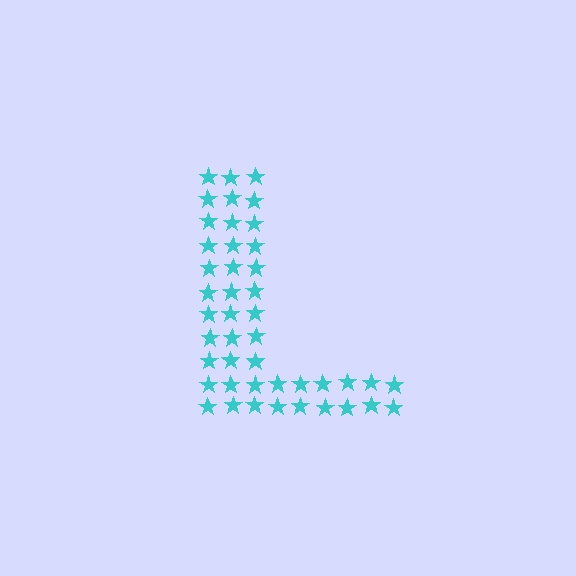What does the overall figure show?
The overall figure shows the letter L.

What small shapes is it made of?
It is made of small stars.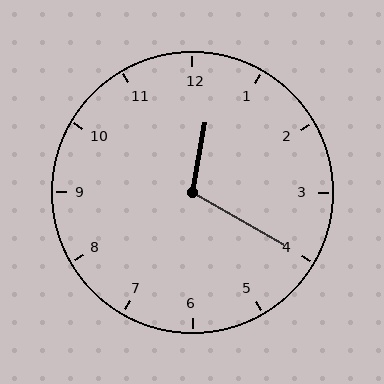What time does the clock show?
12:20.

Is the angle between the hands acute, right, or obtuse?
It is obtuse.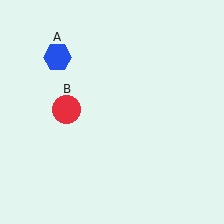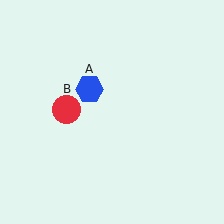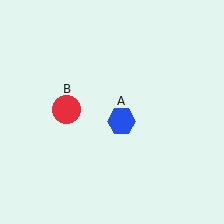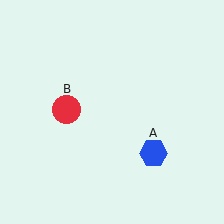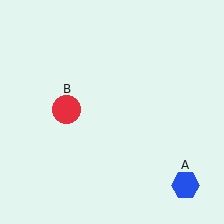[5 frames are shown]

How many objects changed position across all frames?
1 object changed position: blue hexagon (object A).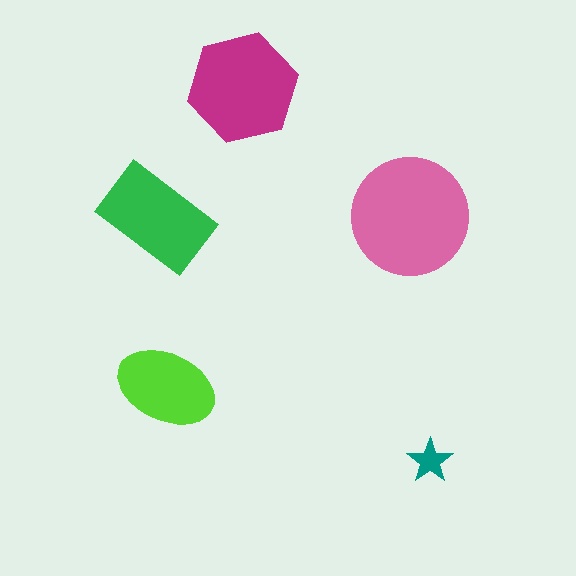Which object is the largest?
The pink circle.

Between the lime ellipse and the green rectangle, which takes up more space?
The green rectangle.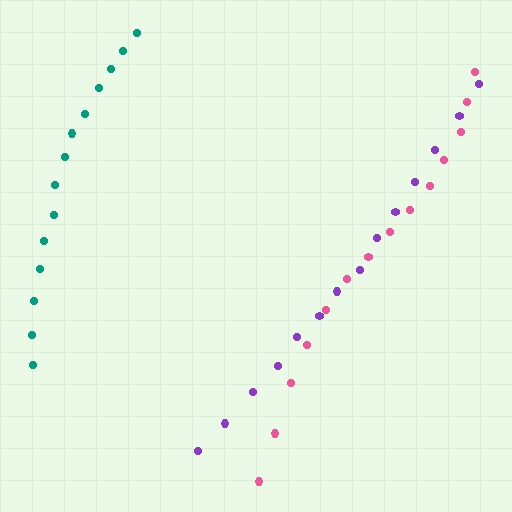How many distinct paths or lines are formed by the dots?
There are 3 distinct paths.